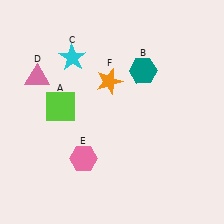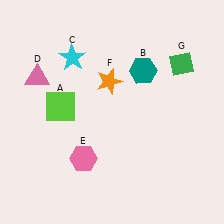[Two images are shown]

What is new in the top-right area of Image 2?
A green diamond (G) was added in the top-right area of Image 2.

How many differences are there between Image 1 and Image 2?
There is 1 difference between the two images.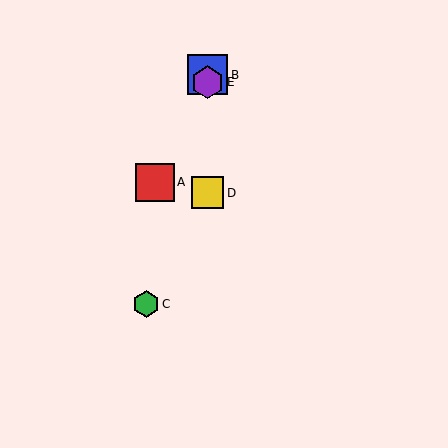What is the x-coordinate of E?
Object E is at x≈208.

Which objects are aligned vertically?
Objects B, D, E are aligned vertically.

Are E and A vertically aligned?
No, E is at x≈208 and A is at x≈155.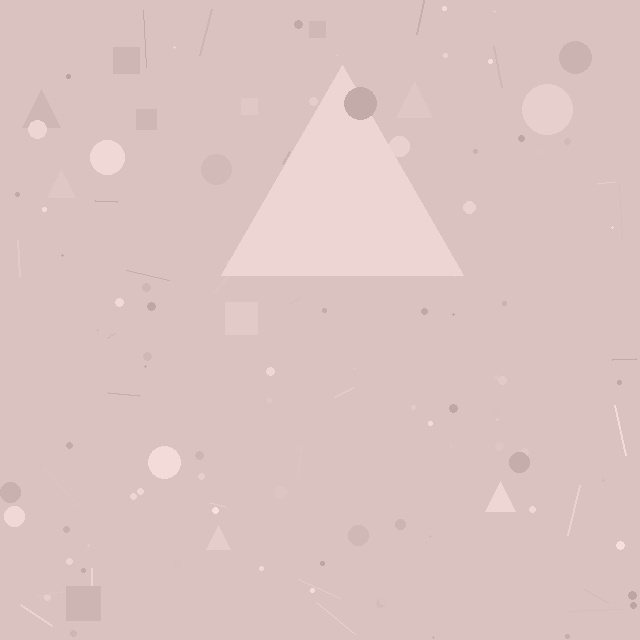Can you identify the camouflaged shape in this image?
The camouflaged shape is a triangle.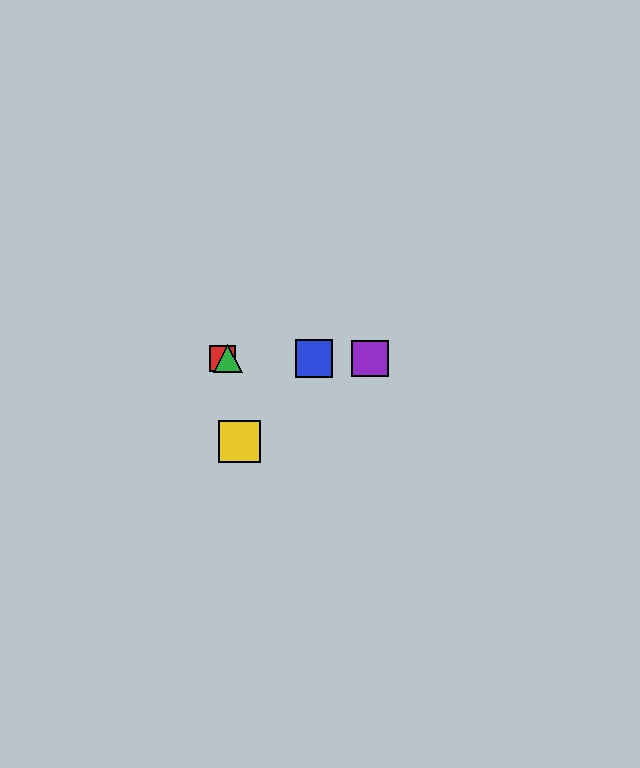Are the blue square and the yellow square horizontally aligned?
No, the blue square is at y≈358 and the yellow square is at y≈441.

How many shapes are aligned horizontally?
4 shapes (the red square, the blue square, the green triangle, the purple square) are aligned horizontally.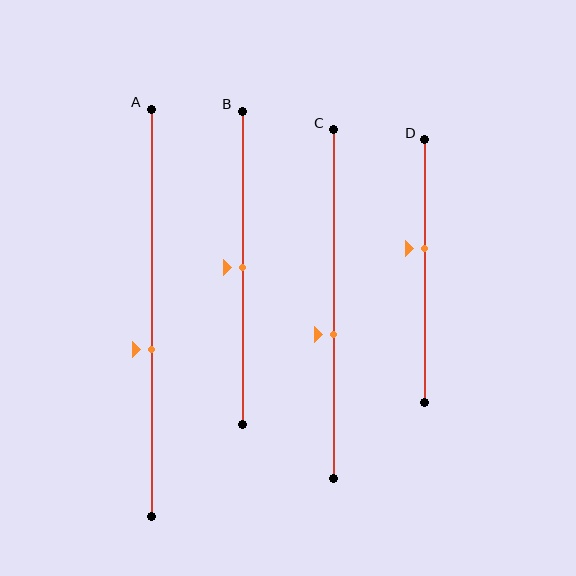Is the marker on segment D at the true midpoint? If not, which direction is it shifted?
No, the marker on segment D is shifted upward by about 9% of the segment length.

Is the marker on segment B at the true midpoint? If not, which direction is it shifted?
Yes, the marker on segment B is at the true midpoint.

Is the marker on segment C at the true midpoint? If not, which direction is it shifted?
No, the marker on segment C is shifted downward by about 9% of the segment length.